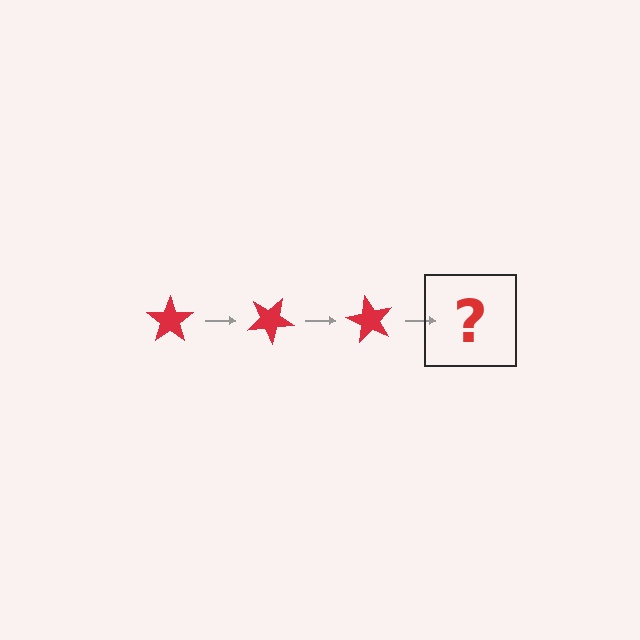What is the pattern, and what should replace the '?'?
The pattern is that the star rotates 30 degrees each step. The '?' should be a red star rotated 90 degrees.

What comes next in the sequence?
The next element should be a red star rotated 90 degrees.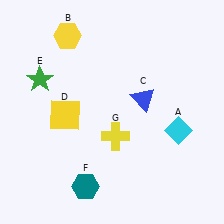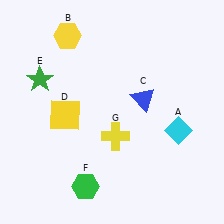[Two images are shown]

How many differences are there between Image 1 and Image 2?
There is 1 difference between the two images.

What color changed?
The hexagon (F) changed from teal in Image 1 to green in Image 2.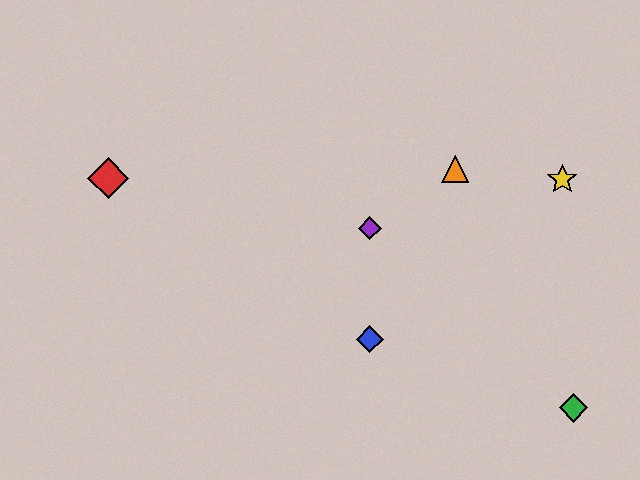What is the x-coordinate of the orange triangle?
The orange triangle is at x≈455.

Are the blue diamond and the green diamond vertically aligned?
No, the blue diamond is at x≈370 and the green diamond is at x≈573.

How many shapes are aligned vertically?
2 shapes (the blue diamond, the purple diamond) are aligned vertically.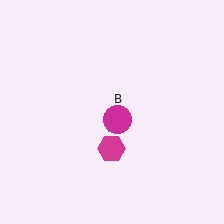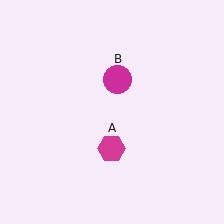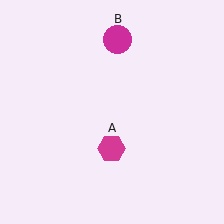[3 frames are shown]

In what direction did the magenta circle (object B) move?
The magenta circle (object B) moved up.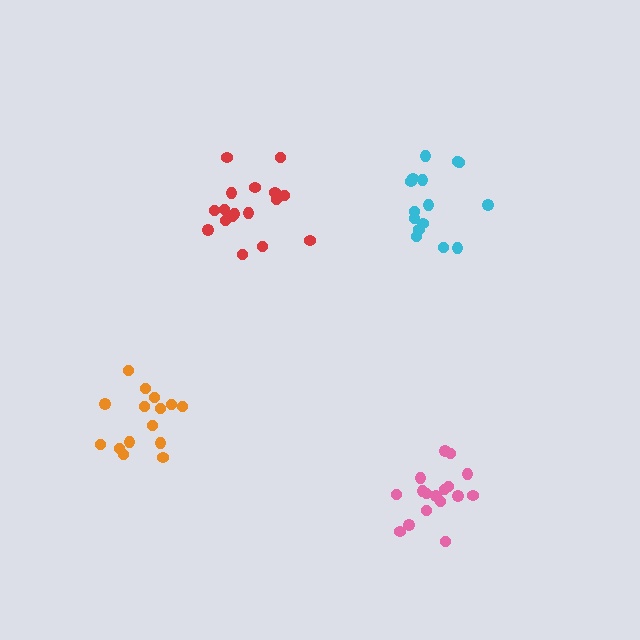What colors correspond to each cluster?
The clusters are colored: cyan, orange, red, pink.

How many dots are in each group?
Group 1: 15 dots, Group 2: 15 dots, Group 3: 17 dots, Group 4: 17 dots (64 total).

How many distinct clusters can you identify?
There are 4 distinct clusters.